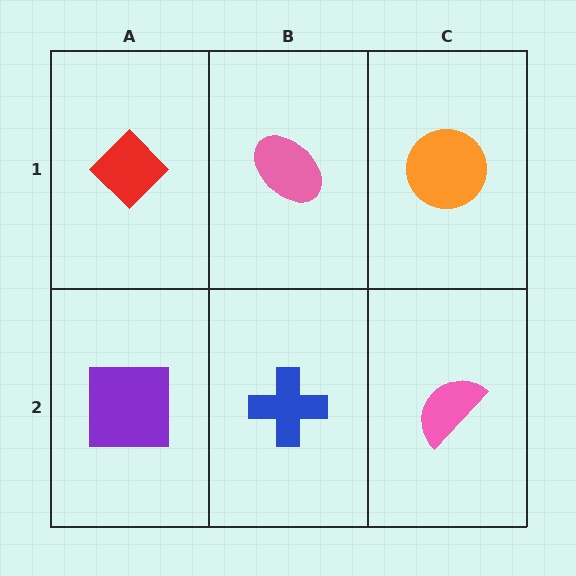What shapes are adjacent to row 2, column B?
A pink ellipse (row 1, column B), a purple square (row 2, column A), a pink semicircle (row 2, column C).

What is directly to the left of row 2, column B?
A purple square.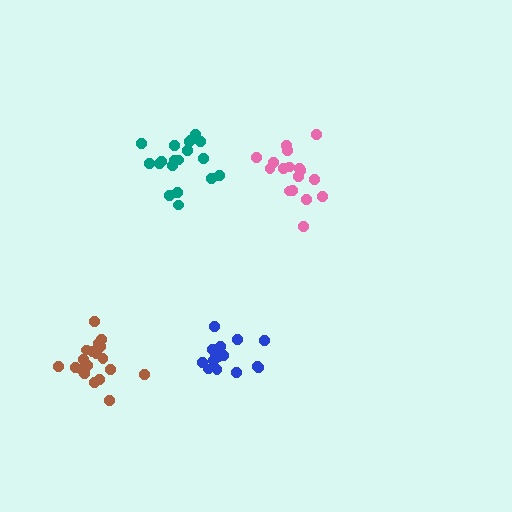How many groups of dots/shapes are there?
There are 4 groups.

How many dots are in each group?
Group 1: 17 dots, Group 2: 19 dots, Group 3: 19 dots, Group 4: 17 dots (72 total).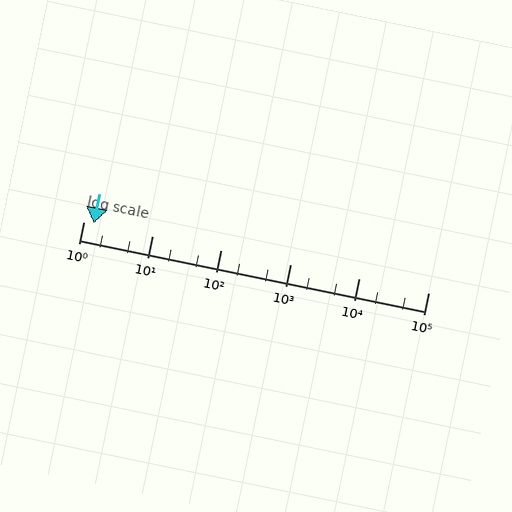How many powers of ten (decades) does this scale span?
The scale spans 5 decades, from 1 to 100000.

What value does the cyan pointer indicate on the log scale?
The pointer indicates approximately 1.4.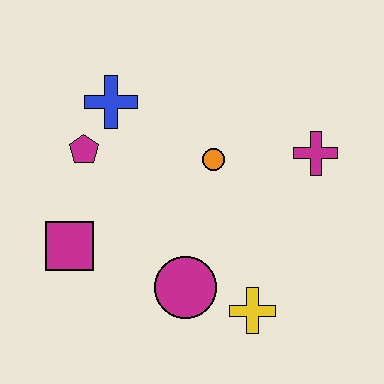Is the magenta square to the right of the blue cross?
No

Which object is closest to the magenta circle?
The yellow cross is closest to the magenta circle.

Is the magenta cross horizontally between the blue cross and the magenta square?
No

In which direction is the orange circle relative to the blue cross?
The orange circle is to the right of the blue cross.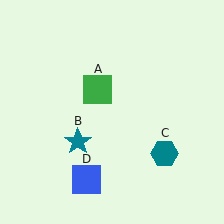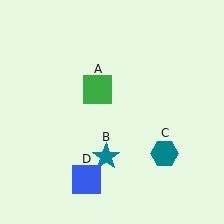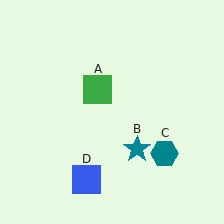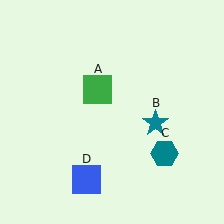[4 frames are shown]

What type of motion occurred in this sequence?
The teal star (object B) rotated counterclockwise around the center of the scene.